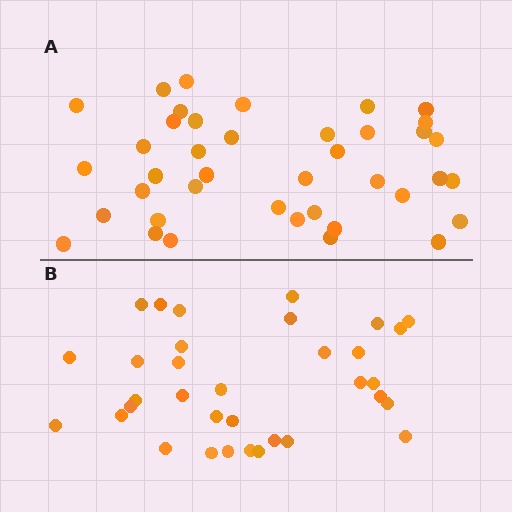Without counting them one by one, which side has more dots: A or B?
Region A (the top region) has more dots.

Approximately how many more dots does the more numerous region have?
Region A has about 6 more dots than region B.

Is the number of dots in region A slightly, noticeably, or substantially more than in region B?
Region A has only slightly more — the two regions are fairly close. The ratio is roughly 1.2 to 1.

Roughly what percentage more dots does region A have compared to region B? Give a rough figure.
About 20% more.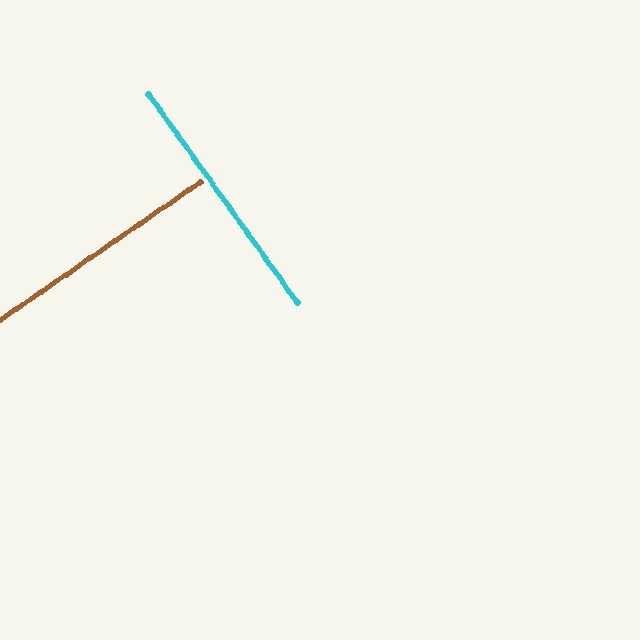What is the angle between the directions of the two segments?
Approximately 89 degrees.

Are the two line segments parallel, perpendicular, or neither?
Perpendicular — they meet at approximately 89°.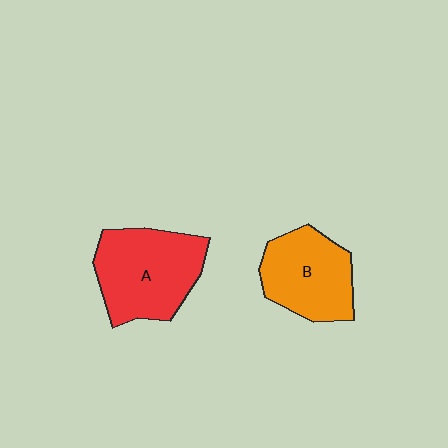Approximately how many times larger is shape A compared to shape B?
Approximately 1.2 times.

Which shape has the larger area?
Shape A (red).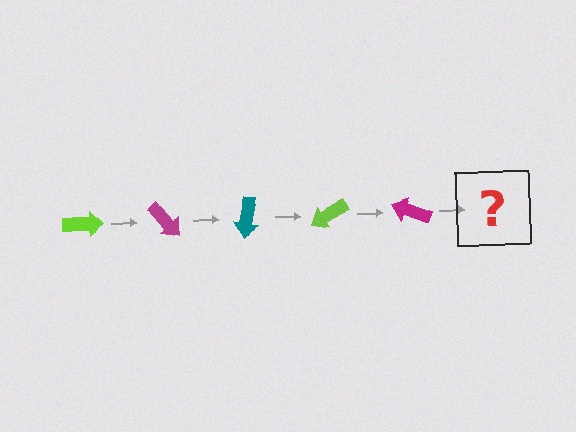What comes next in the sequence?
The next element should be a teal arrow, rotated 250 degrees from the start.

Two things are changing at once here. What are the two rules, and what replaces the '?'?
The two rules are that it rotates 50 degrees each step and the color cycles through lime, magenta, and teal. The '?' should be a teal arrow, rotated 250 degrees from the start.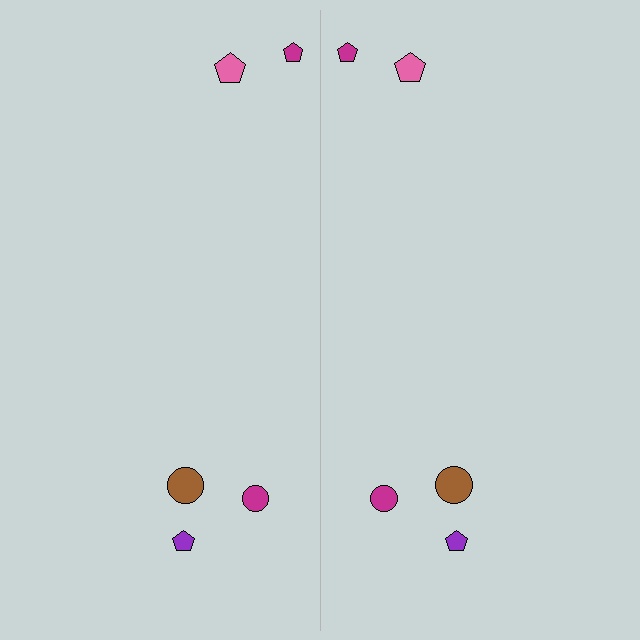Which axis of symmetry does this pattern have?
The pattern has a vertical axis of symmetry running through the center of the image.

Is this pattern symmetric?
Yes, this pattern has bilateral (reflection) symmetry.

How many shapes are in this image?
There are 10 shapes in this image.